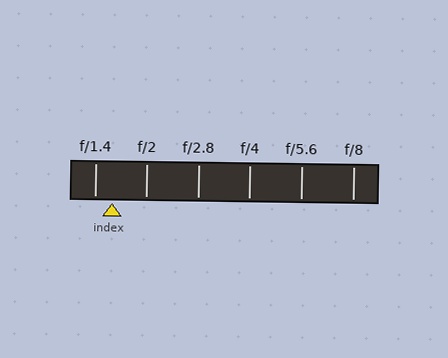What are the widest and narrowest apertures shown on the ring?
The widest aperture shown is f/1.4 and the narrowest is f/8.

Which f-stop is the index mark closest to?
The index mark is closest to f/1.4.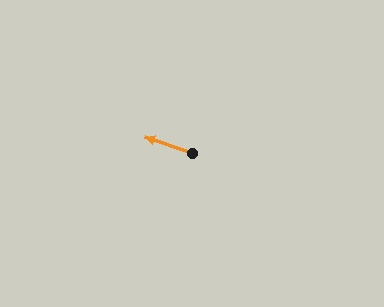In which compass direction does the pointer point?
West.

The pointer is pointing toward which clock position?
Roughly 10 o'clock.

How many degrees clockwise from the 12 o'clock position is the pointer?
Approximately 289 degrees.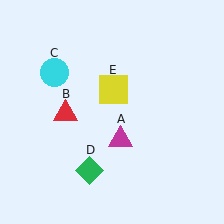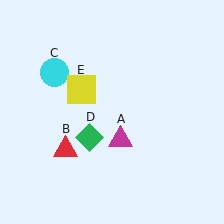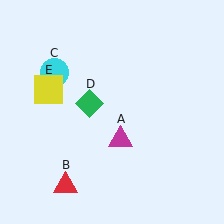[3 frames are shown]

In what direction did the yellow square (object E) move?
The yellow square (object E) moved left.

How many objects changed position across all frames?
3 objects changed position: red triangle (object B), green diamond (object D), yellow square (object E).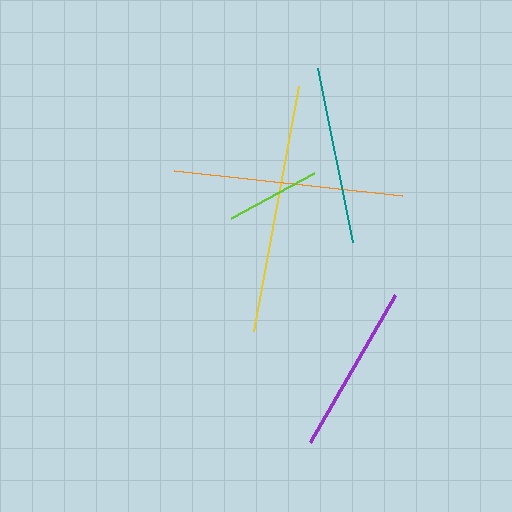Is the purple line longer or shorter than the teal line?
The teal line is longer than the purple line.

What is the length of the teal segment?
The teal segment is approximately 178 pixels long.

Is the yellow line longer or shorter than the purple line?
The yellow line is longer than the purple line.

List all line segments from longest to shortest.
From longest to shortest: yellow, orange, teal, purple, lime.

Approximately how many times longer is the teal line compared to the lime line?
The teal line is approximately 1.9 times the length of the lime line.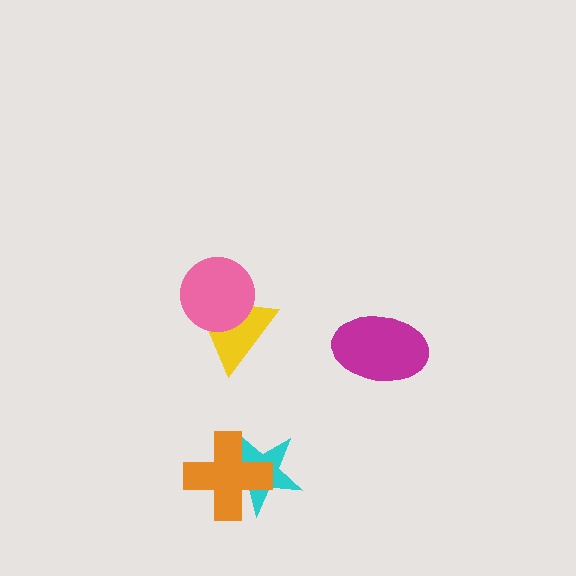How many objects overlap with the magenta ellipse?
0 objects overlap with the magenta ellipse.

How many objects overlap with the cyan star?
1 object overlaps with the cyan star.